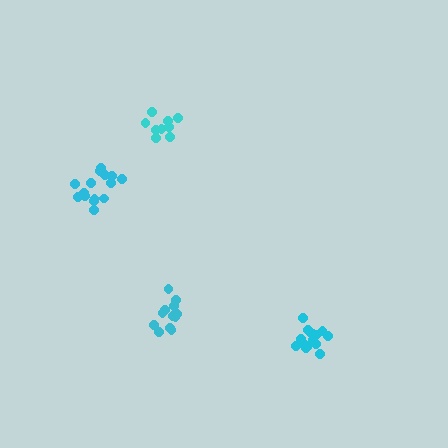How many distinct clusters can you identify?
There are 4 distinct clusters.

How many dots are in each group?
Group 1: 9 dots, Group 2: 12 dots, Group 3: 15 dots, Group 4: 15 dots (51 total).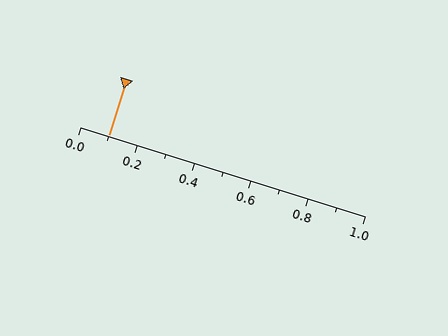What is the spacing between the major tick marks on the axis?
The major ticks are spaced 0.2 apart.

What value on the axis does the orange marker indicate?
The marker indicates approximately 0.1.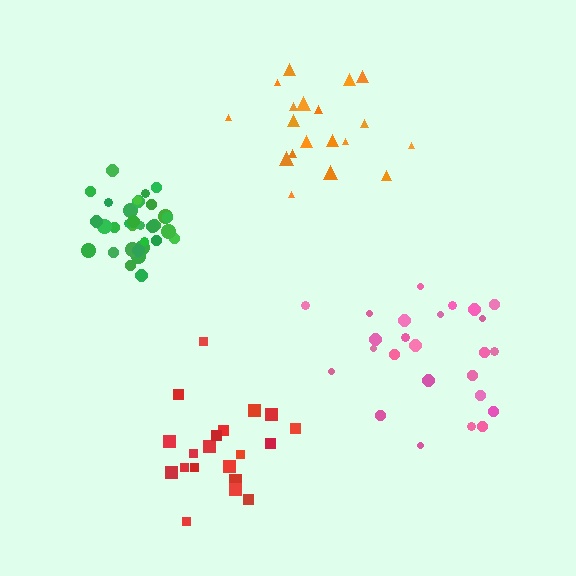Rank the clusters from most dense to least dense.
green, pink, red, orange.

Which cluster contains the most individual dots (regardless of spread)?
Green (33).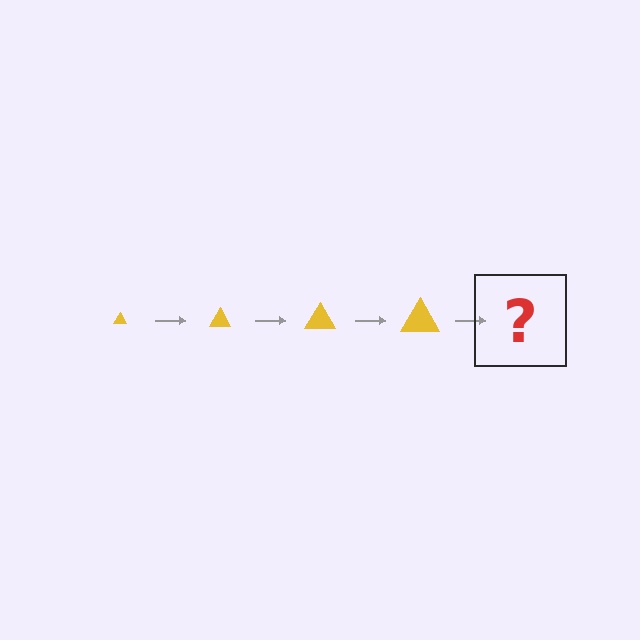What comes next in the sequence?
The next element should be a yellow triangle, larger than the previous one.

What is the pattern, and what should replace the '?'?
The pattern is that the triangle gets progressively larger each step. The '?' should be a yellow triangle, larger than the previous one.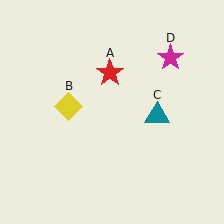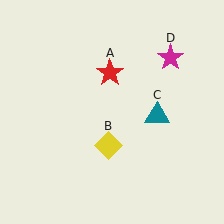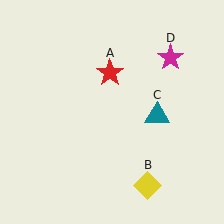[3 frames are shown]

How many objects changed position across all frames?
1 object changed position: yellow diamond (object B).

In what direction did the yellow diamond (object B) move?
The yellow diamond (object B) moved down and to the right.